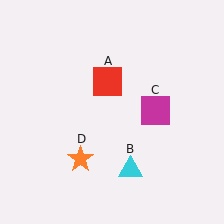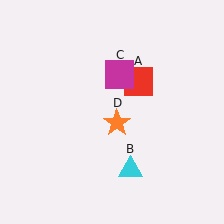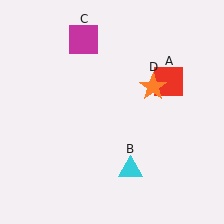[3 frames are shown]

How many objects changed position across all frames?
3 objects changed position: red square (object A), magenta square (object C), orange star (object D).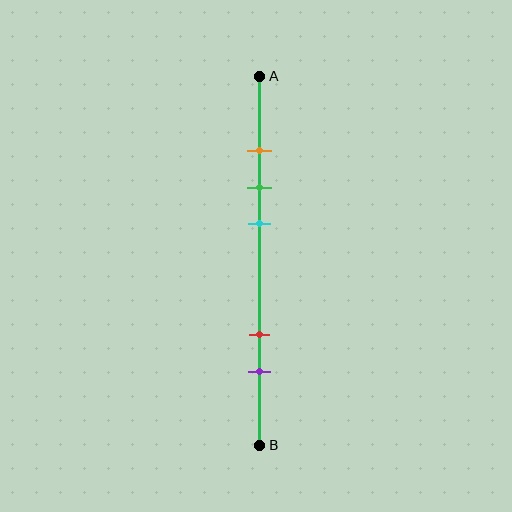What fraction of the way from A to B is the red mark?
The red mark is approximately 70% (0.7) of the way from A to B.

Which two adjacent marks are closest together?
The orange and green marks are the closest adjacent pair.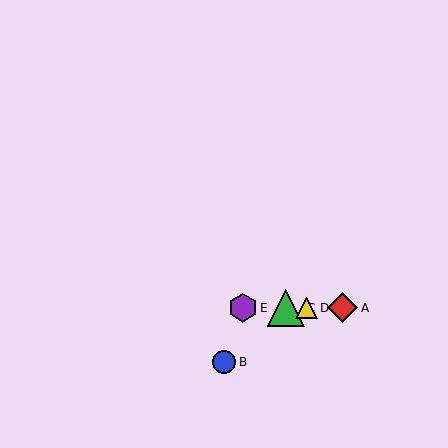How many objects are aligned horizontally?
4 objects (A, C, D, E) are aligned horizontally.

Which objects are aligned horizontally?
Objects A, C, D, E are aligned horizontally.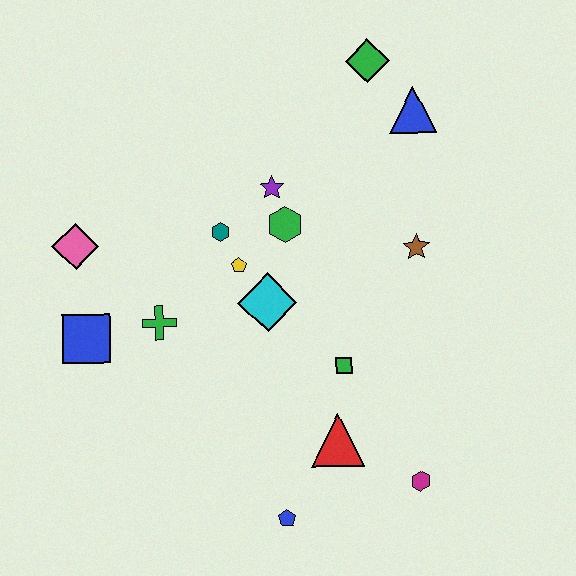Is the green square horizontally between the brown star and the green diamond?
No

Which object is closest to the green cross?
The blue square is closest to the green cross.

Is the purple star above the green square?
Yes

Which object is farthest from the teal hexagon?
The magenta hexagon is farthest from the teal hexagon.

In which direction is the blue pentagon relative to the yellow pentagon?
The blue pentagon is below the yellow pentagon.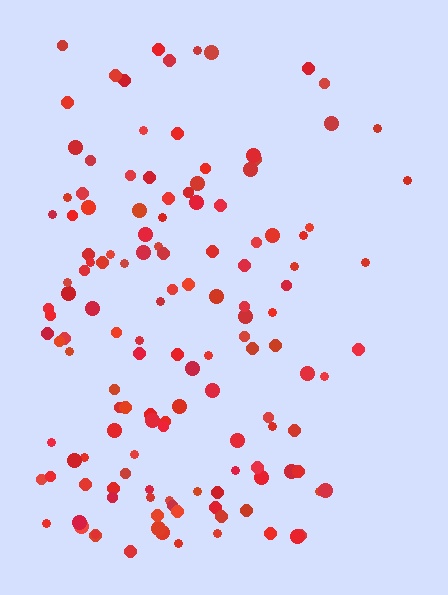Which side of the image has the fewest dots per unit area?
The right.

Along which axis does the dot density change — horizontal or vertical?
Horizontal.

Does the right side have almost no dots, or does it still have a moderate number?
Still a moderate number, just noticeably fewer than the left.